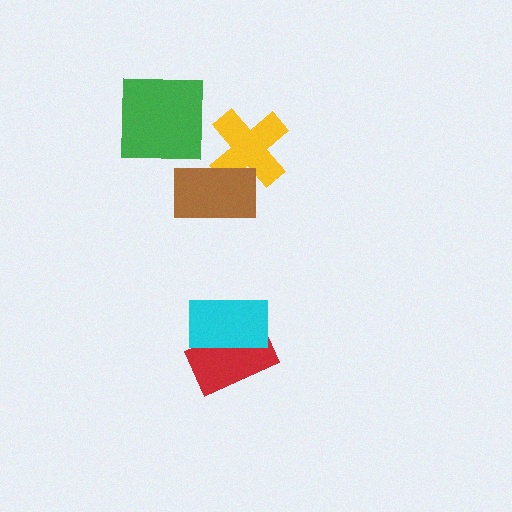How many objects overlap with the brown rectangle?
1 object overlaps with the brown rectangle.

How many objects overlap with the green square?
0 objects overlap with the green square.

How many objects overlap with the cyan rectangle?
1 object overlaps with the cyan rectangle.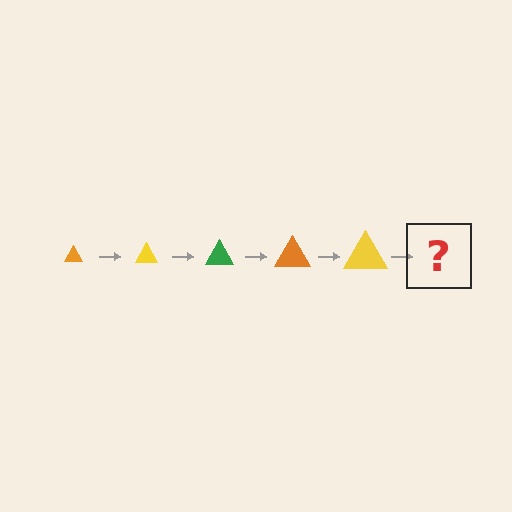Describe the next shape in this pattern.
It should be a green triangle, larger than the previous one.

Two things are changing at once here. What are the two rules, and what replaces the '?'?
The two rules are that the triangle grows larger each step and the color cycles through orange, yellow, and green. The '?' should be a green triangle, larger than the previous one.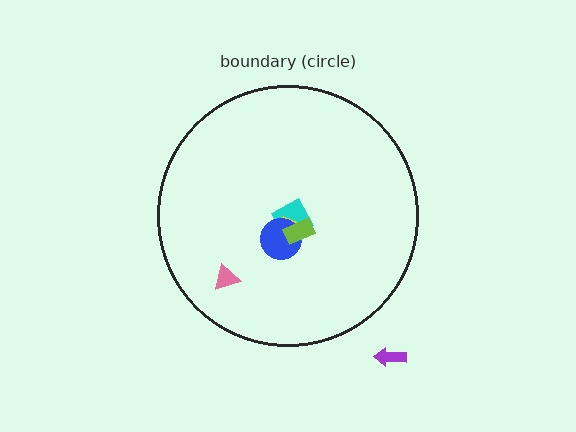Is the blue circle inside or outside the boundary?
Inside.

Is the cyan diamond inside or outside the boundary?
Inside.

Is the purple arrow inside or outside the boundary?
Outside.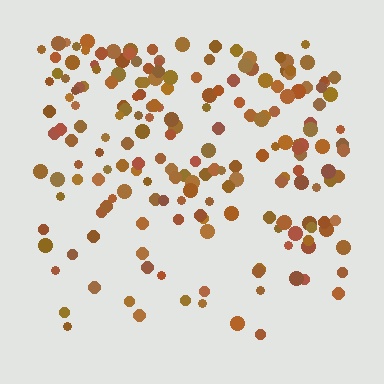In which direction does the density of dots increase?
From bottom to top, with the top side densest.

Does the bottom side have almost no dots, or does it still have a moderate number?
Still a moderate number, just noticeably fewer than the top.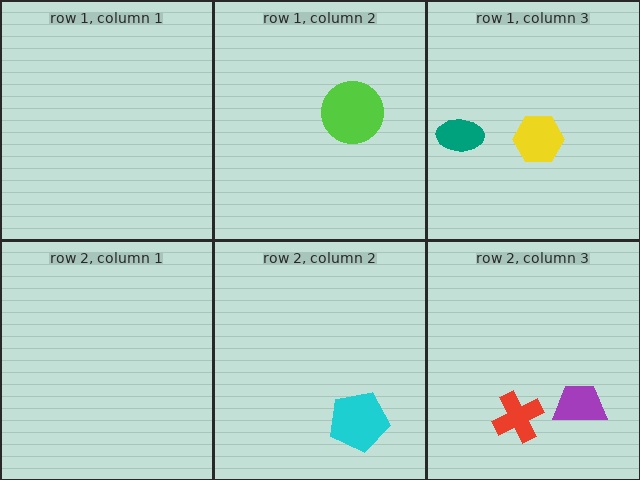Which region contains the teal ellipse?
The row 1, column 3 region.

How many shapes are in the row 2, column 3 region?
2.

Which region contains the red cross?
The row 2, column 3 region.